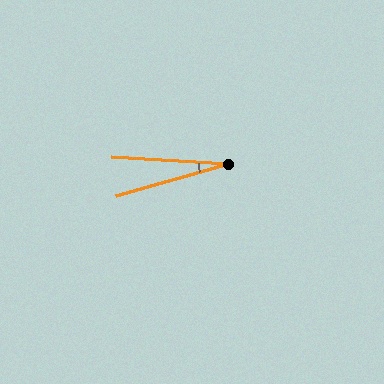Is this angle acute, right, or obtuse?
It is acute.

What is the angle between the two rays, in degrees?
Approximately 19 degrees.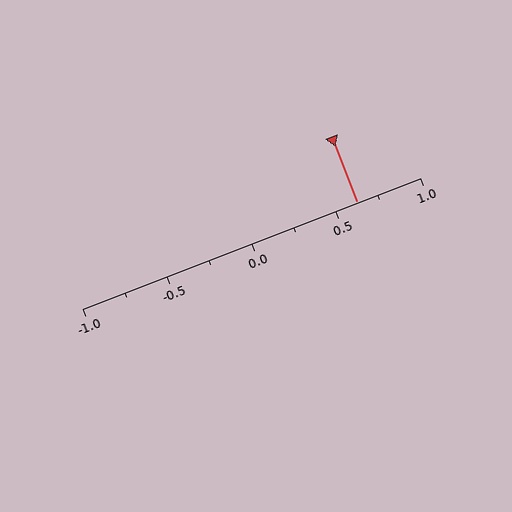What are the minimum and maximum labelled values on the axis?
The axis runs from -1.0 to 1.0.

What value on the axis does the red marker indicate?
The marker indicates approximately 0.62.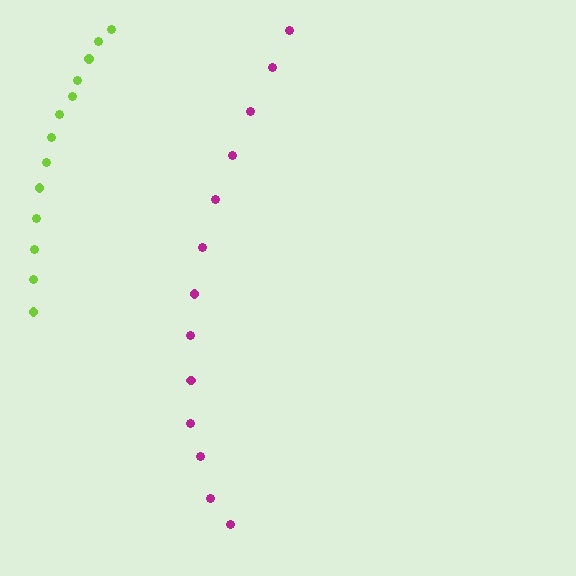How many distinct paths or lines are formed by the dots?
There are 2 distinct paths.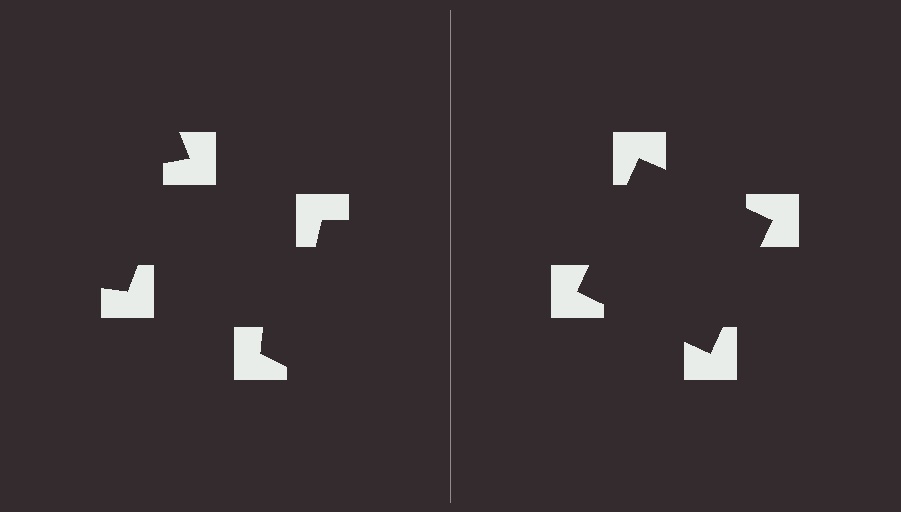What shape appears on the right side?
An illusory square.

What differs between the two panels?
The notched squares are positioned identically on both sides; only the wedge orientations differ. On the right they align to a square; on the left they are misaligned.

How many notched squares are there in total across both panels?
8 — 4 on each side.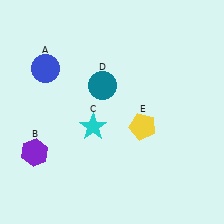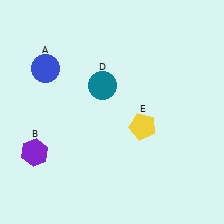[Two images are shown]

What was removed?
The cyan star (C) was removed in Image 2.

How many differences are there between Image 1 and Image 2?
There is 1 difference between the two images.